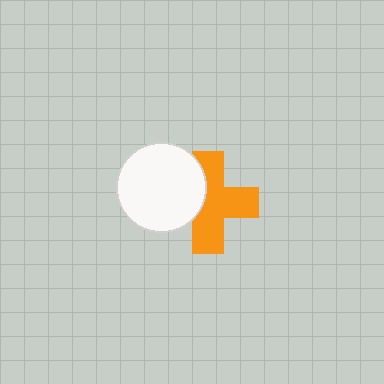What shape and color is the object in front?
The object in front is a white circle.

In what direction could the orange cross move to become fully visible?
The orange cross could move right. That would shift it out from behind the white circle entirely.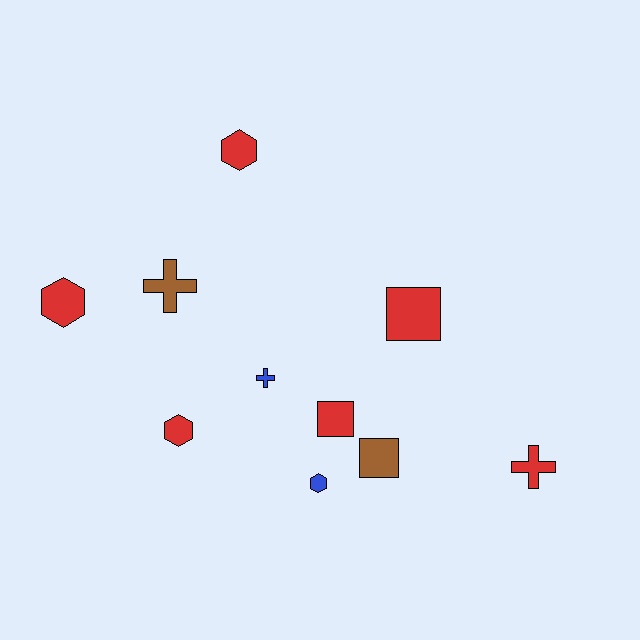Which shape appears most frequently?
Hexagon, with 4 objects.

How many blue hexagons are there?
There is 1 blue hexagon.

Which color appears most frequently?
Red, with 6 objects.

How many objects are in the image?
There are 10 objects.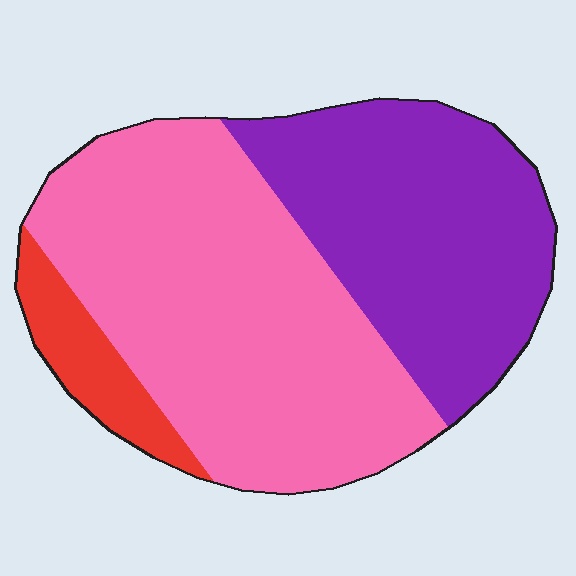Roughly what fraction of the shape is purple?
Purple takes up about three eighths (3/8) of the shape.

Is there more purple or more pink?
Pink.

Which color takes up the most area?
Pink, at roughly 55%.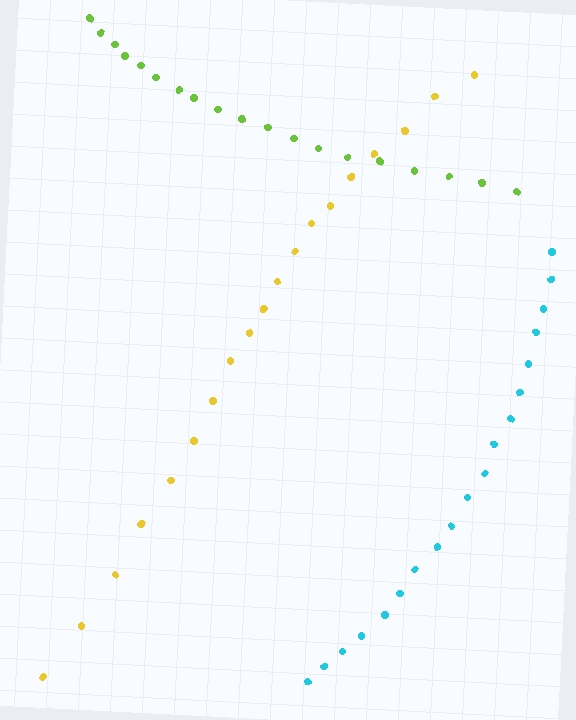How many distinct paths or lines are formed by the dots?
There are 3 distinct paths.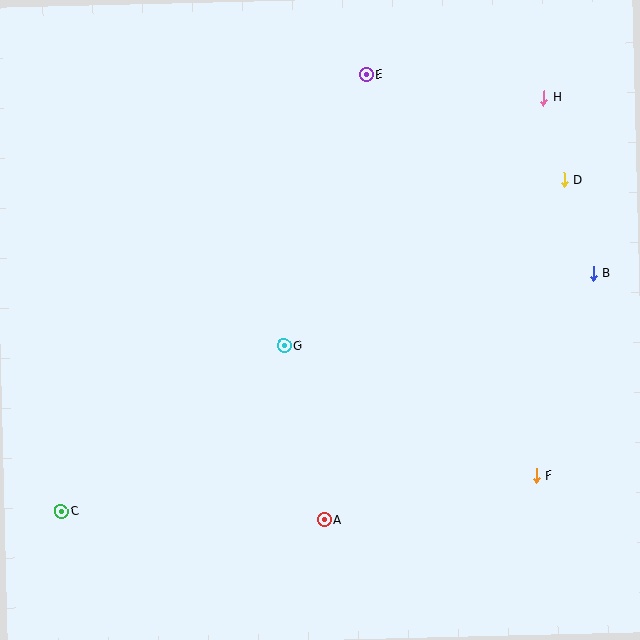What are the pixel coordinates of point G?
Point G is at (284, 346).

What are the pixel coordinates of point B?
Point B is at (593, 274).